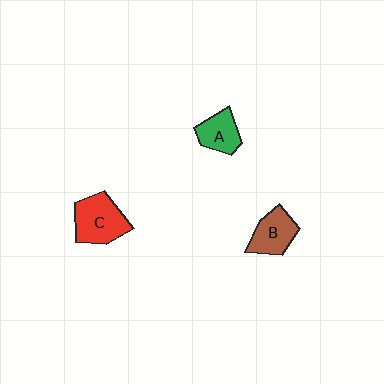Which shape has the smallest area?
Shape A (green).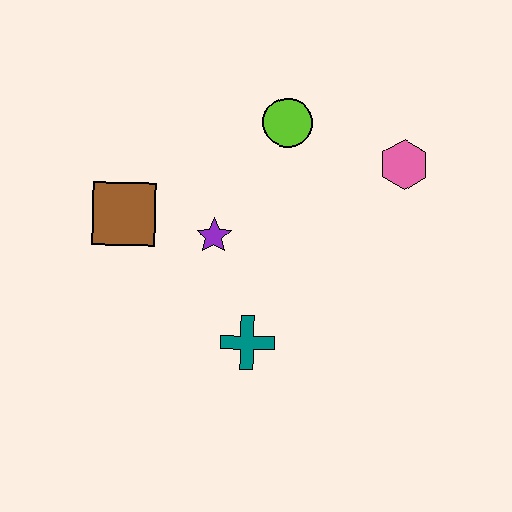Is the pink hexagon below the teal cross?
No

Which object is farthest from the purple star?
The pink hexagon is farthest from the purple star.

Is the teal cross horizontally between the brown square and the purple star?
No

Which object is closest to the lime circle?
The pink hexagon is closest to the lime circle.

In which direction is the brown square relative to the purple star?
The brown square is to the left of the purple star.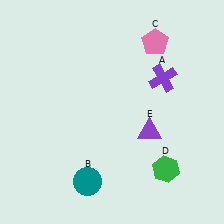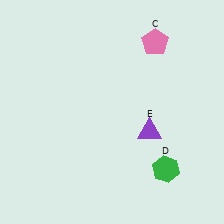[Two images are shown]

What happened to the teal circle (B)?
The teal circle (B) was removed in Image 2. It was in the bottom-left area of Image 1.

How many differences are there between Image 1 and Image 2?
There are 2 differences between the two images.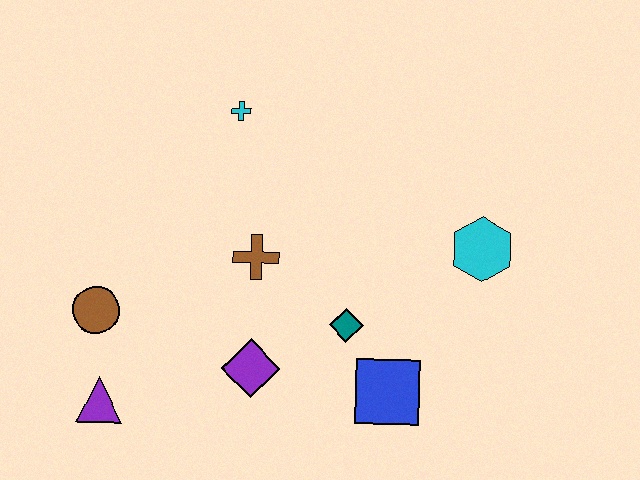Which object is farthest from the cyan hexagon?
The purple triangle is farthest from the cyan hexagon.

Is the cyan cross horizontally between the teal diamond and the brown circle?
Yes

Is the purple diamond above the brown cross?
No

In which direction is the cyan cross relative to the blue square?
The cyan cross is above the blue square.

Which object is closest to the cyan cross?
The brown cross is closest to the cyan cross.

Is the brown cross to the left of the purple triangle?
No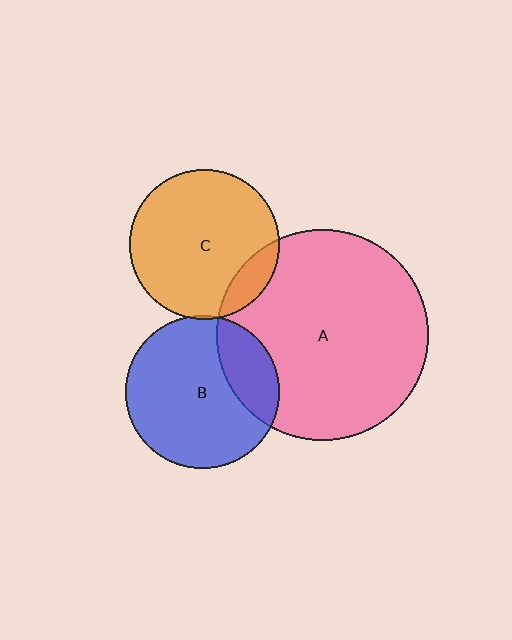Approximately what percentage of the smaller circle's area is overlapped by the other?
Approximately 5%.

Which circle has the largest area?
Circle A (pink).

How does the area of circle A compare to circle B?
Approximately 1.9 times.